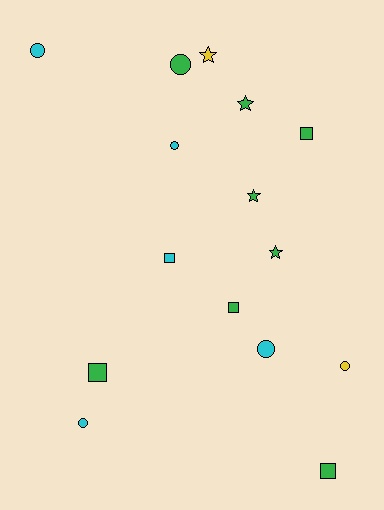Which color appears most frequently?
Green, with 8 objects.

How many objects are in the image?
There are 15 objects.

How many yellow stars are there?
There is 1 yellow star.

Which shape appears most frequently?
Circle, with 6 objects.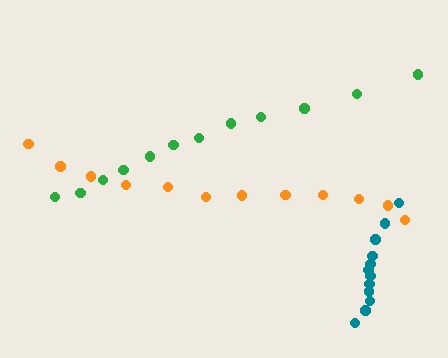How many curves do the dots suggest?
There are 3 distinct paths.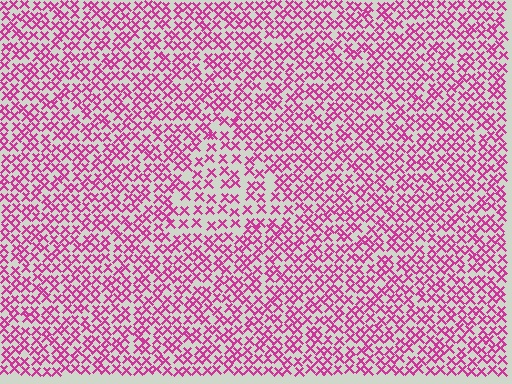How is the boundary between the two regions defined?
The boundary is defined by a change in element density (approximately 1.6x ratio). All elements are the same color, size, and shape.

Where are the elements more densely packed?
The elements are more densely packed outside the triangle boundary.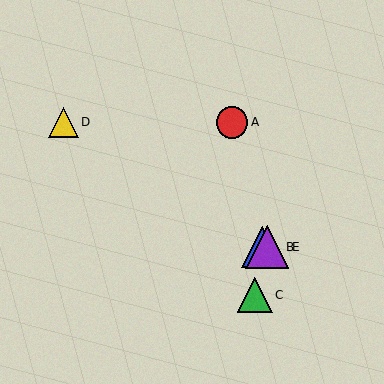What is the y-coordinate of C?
Object C is at y≈295.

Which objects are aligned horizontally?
Objects B, E are aligned horizontally.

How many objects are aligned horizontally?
2 objects (B, E) are aligned horizontally.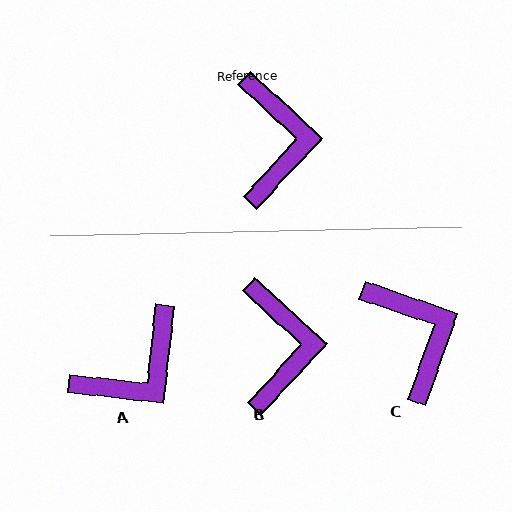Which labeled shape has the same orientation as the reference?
B.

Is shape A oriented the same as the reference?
No, it is off by about 53 degrees.